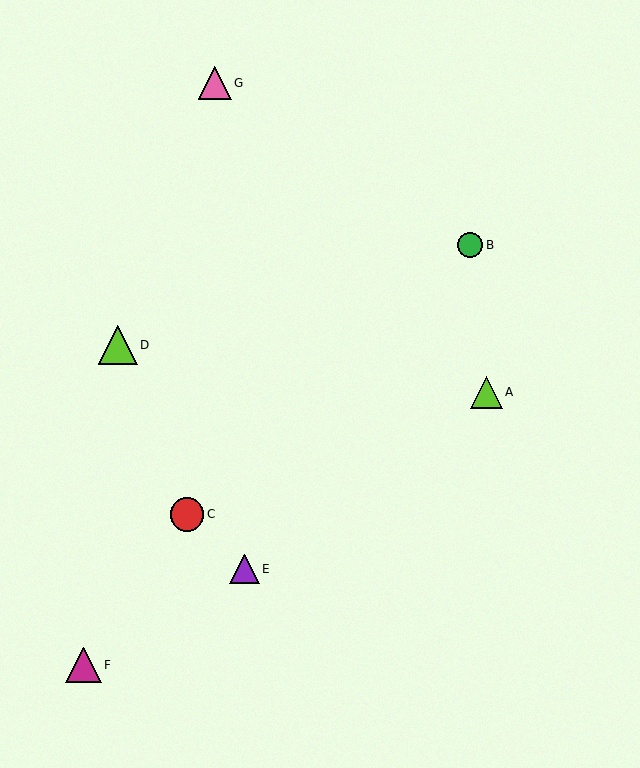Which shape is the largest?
The lime triangle (labeled D) is the largest.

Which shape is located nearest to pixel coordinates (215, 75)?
The pink triangle (labeled G) at (215, 83) is nearest to that location.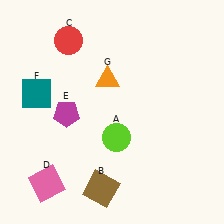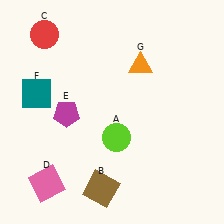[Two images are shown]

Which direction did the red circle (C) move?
The red circle (C) moved left.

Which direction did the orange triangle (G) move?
The orange triangle (G) moved right.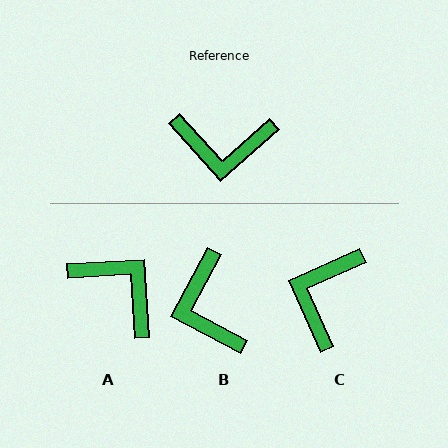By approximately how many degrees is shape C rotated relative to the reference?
Approximately 108 degrees clockwise.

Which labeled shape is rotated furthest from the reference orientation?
A, about 141 degrees away.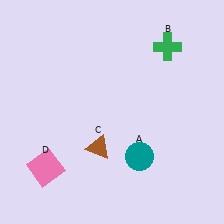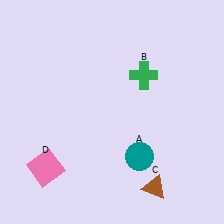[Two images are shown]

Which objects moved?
The objects that moved are: the green cross (B), the brown triangle (C).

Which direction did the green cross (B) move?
The green cross (B) moved down.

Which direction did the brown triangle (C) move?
The brown triangle (C) moved right.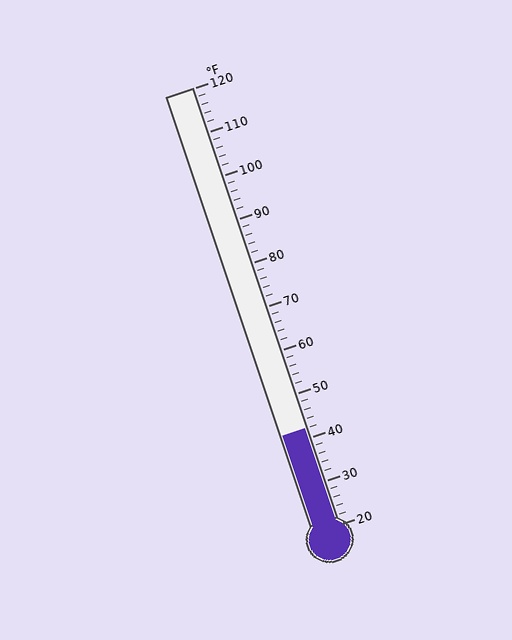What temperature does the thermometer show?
The thermometer shows approximately 42°F.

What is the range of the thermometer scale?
The thermometer scale ranges from 20°F to 120°F.